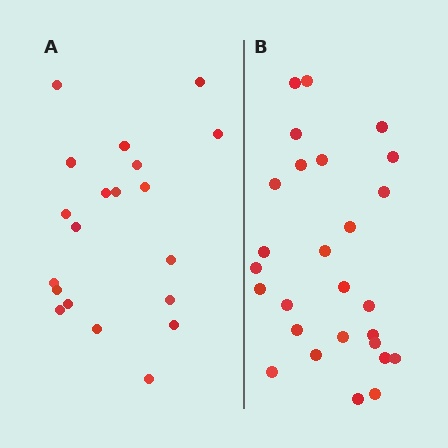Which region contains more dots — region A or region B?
Region B (the right region) has more dots.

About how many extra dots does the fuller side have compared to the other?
Region B has roughly 8 or so more dots than region A.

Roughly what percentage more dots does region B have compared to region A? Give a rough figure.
About 35% more.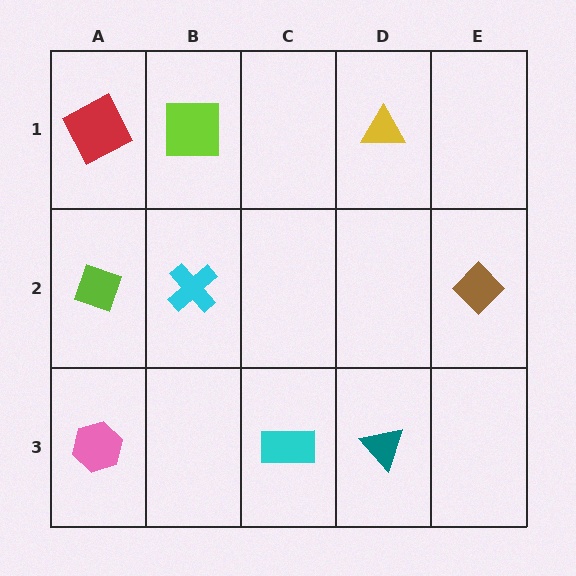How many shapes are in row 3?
3 shapes.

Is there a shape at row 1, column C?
No, that cell is empty.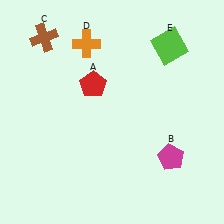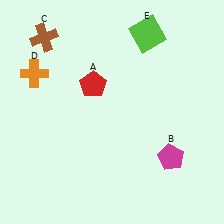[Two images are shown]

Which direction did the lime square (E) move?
The lime square (E) moved left.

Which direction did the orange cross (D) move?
The orange cross (D) moved left.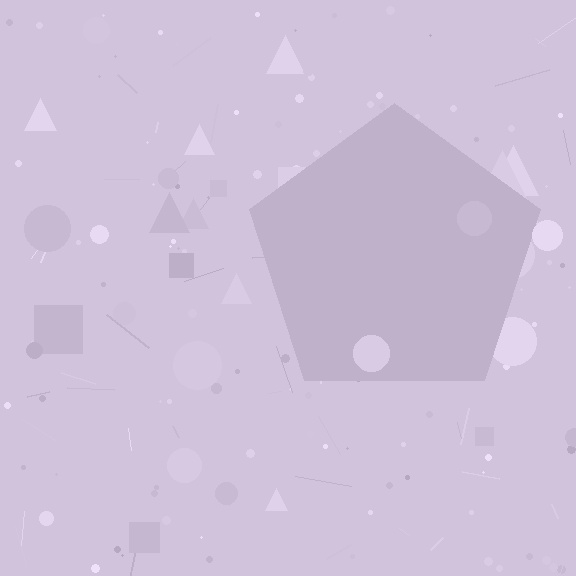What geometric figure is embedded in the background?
A pentagon is embedded in the background.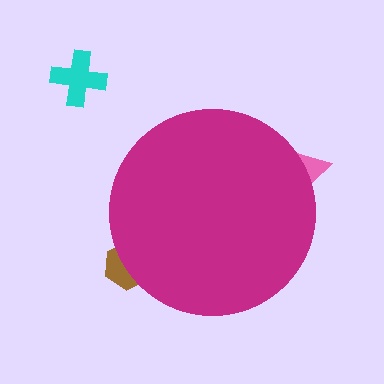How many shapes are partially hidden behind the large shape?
2 shapes are partially hidden.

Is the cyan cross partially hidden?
No, the cyan cross is fully visible.